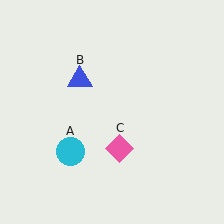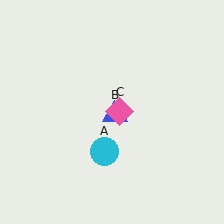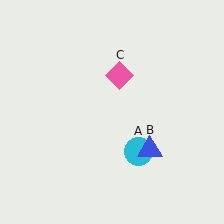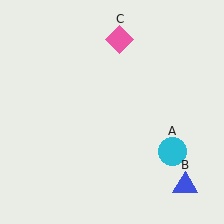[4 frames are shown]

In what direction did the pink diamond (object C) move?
The pink diamond (object C) moved up.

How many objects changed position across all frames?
3 objects changed position: cyan circle (object A), blue triangle (object B), pink diamond (object C).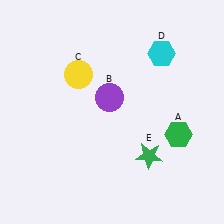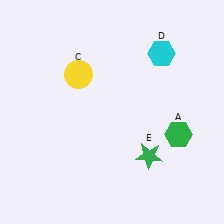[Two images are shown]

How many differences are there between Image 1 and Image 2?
There is 1 difference between the two images.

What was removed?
The purple circle (B) was removed in Image 2.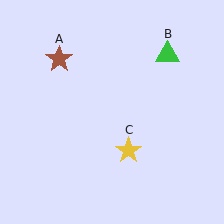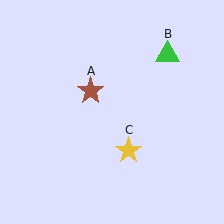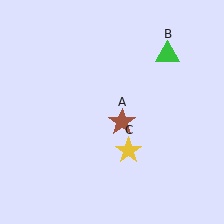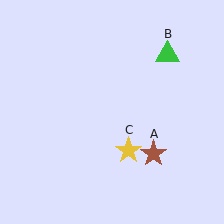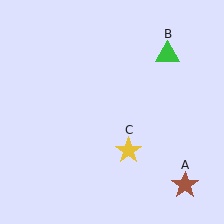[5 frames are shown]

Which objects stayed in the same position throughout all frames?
Green triangle (object B) and yellow star (object C) remained stationary.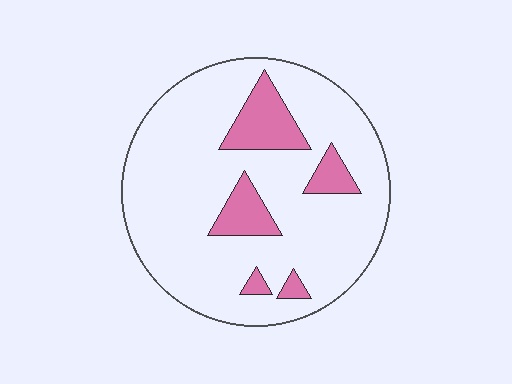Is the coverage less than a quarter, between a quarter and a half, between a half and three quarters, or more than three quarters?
Less than a quarter.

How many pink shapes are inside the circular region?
5.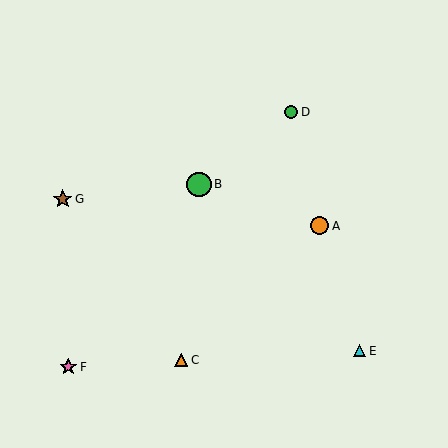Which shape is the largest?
The green circle (labeled B) is the largest.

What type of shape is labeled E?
Shape E is a cyan triangle.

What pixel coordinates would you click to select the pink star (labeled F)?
Click at (68, 367) to select the pink star F.